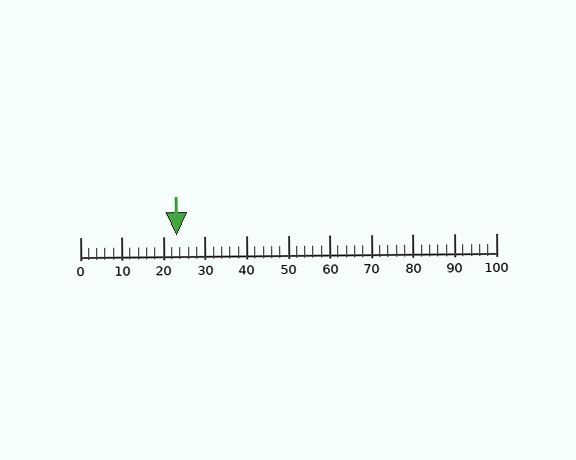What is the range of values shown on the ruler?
The ruler shows values from 0 to 100.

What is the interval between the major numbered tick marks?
The major tick marks are spaced 10 units apart.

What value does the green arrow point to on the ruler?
The green arrow points to approximately 23.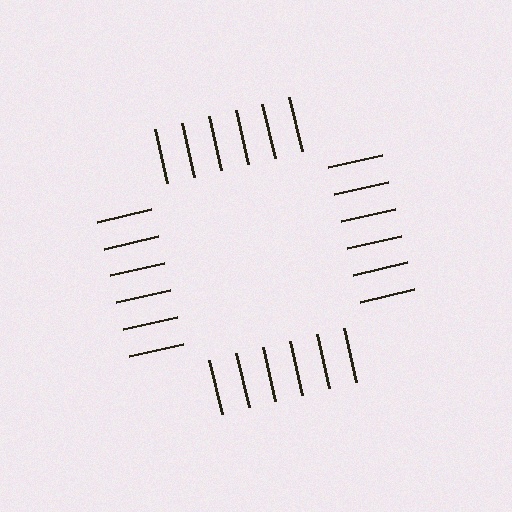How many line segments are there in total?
24 — 6 along each of the 4 edges.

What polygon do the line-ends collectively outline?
An illusory square — the line segments terminate on its edges but no continuous stroke is drawn.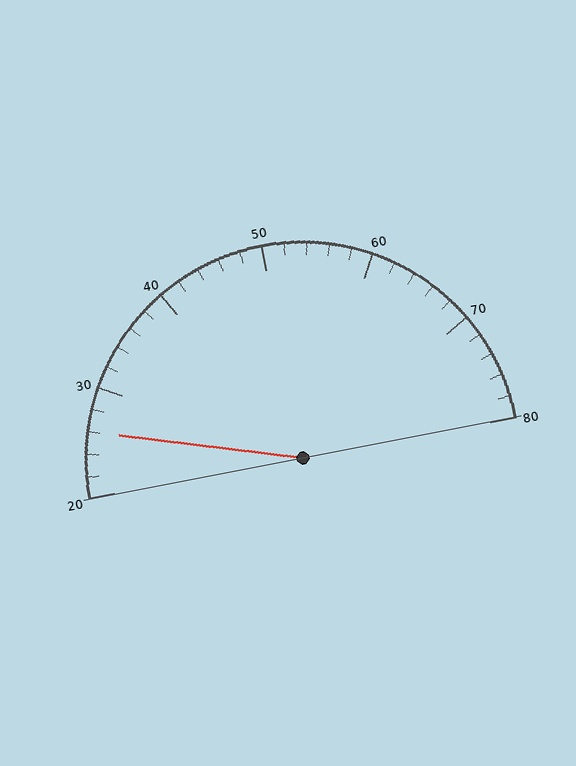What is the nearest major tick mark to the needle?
The nearest major tick mark is 30.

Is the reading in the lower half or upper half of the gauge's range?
The reading is in the lower half of the range (20 to 80).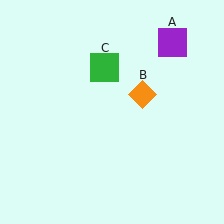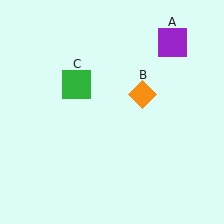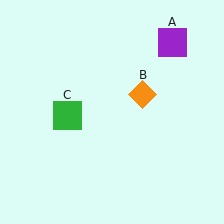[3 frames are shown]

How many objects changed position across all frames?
1 object changed position: green square (object C).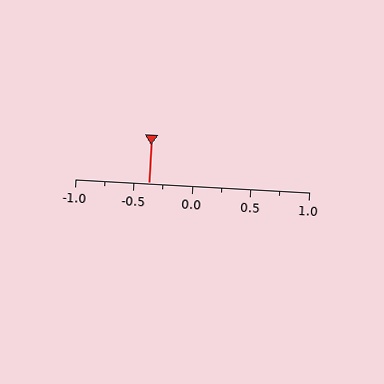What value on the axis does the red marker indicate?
The marker indicates approximately -0.38.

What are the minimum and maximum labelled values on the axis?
The axis runs from -1.0 to 1.0.